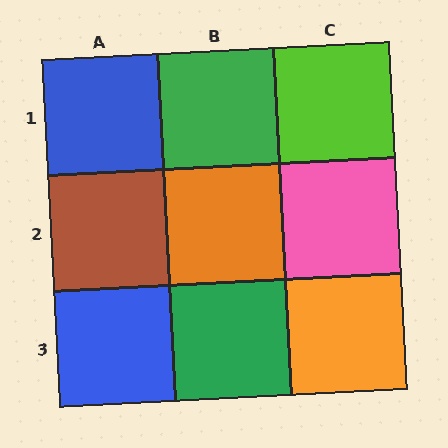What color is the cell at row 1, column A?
Blue.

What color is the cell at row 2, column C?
Pink.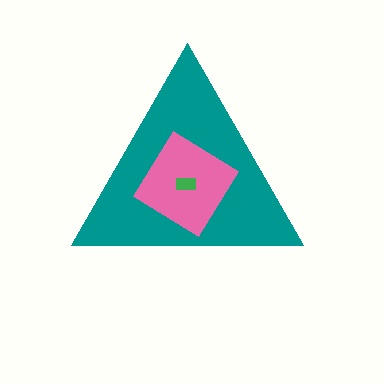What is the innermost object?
The green rectangle.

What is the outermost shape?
The teal triangle.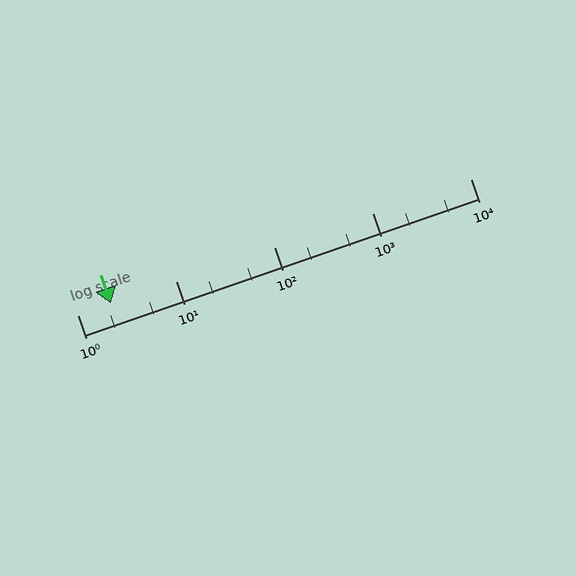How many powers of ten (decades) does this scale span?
The scale spans 4 decades, from 1 to 10000.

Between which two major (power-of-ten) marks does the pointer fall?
The pointer is between 1 and 10.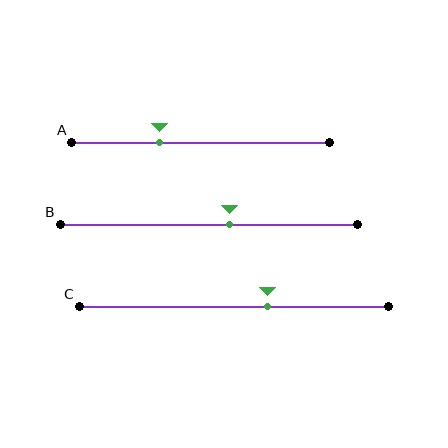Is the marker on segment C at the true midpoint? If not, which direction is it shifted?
No, the marker on segment C is shifted to the right by about 11% of the segment length.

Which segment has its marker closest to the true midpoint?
Segment B has its marker closest to the true midpoint.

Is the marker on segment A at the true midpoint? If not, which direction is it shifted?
No, the marker on segment A is shifted to the left by about 16% of the segment length.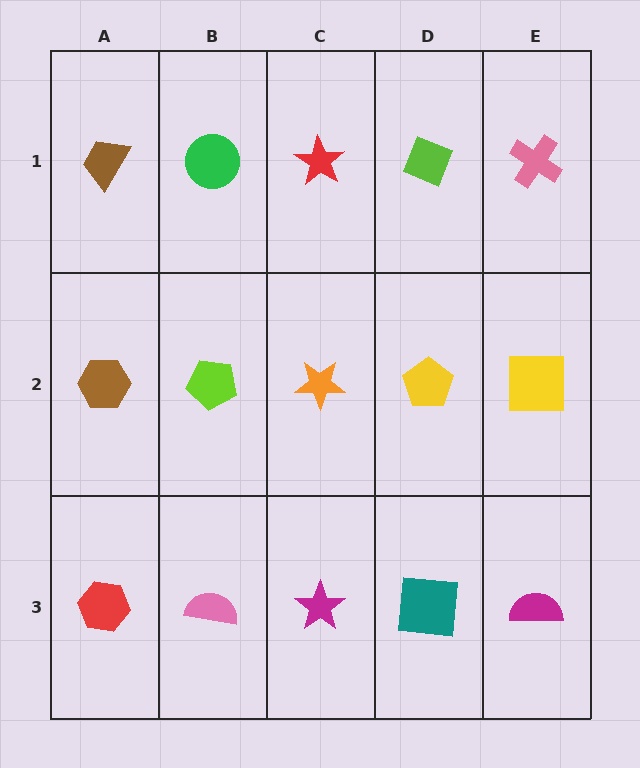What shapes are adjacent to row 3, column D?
A yellow pentagon (row 2, column D), a magenta star (row 3, column C), a magenta semicircle (row 3, column E).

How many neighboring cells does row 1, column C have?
3.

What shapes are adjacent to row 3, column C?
An orange star (row 2, column C), a pink semicircle (row 3, column B), a teal square (row 3, column D).